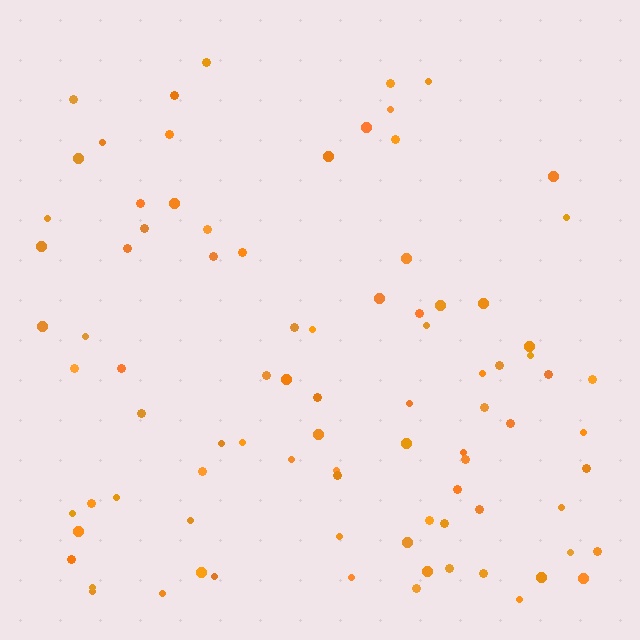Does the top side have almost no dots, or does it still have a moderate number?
Still a moderate number, just noticeably fewer than the bottom.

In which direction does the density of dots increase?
From top to bottom, with the bottom side densest.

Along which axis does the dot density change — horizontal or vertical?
Vertical.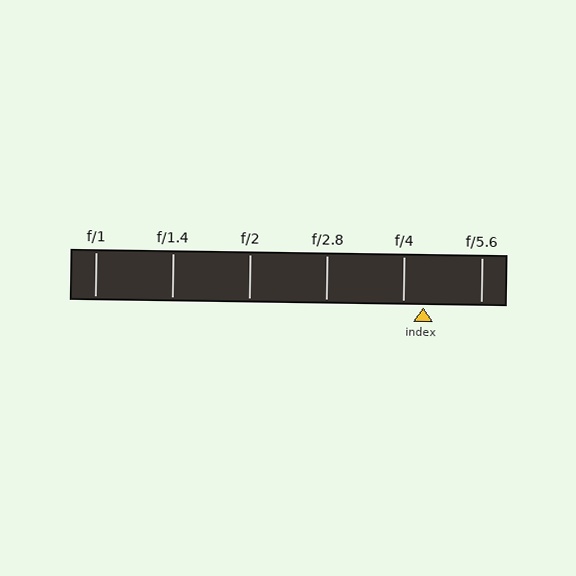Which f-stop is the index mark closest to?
The index mark is closest to f/4.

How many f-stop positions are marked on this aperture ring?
There are 6 f-stop positions marked.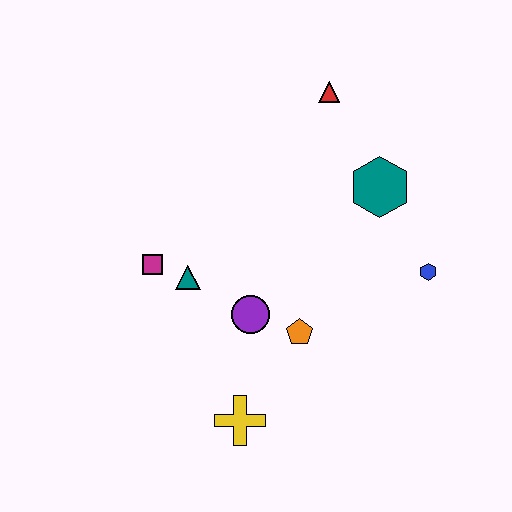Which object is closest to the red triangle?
The teal hexagon is closest to the red triangle.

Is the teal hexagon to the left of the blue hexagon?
Yes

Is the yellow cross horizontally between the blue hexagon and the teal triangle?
Yes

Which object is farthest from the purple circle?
The red triangle is farthest from the purple circle.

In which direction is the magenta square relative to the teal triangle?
The magenta square is to the left of the teal triangle.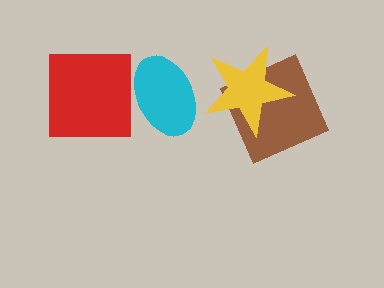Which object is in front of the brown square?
The yellow star is in front of the brown square.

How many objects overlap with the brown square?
1 object overlaps with the brown square.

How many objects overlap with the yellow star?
1 object overlaps with the yellow star.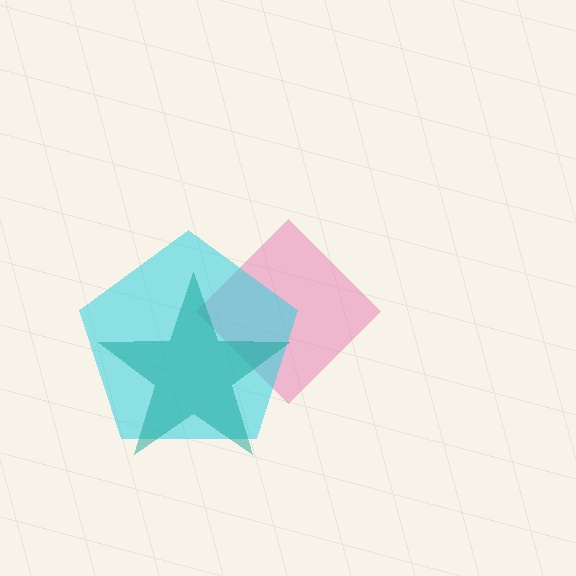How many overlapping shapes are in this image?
There are 3 overlapping shapes in the image.